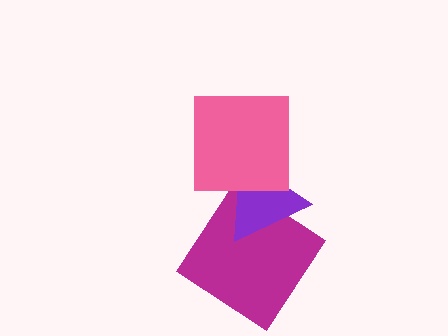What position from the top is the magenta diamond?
The magenta diamond is 3rd from the top.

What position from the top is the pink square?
The pink square is 1st from the top.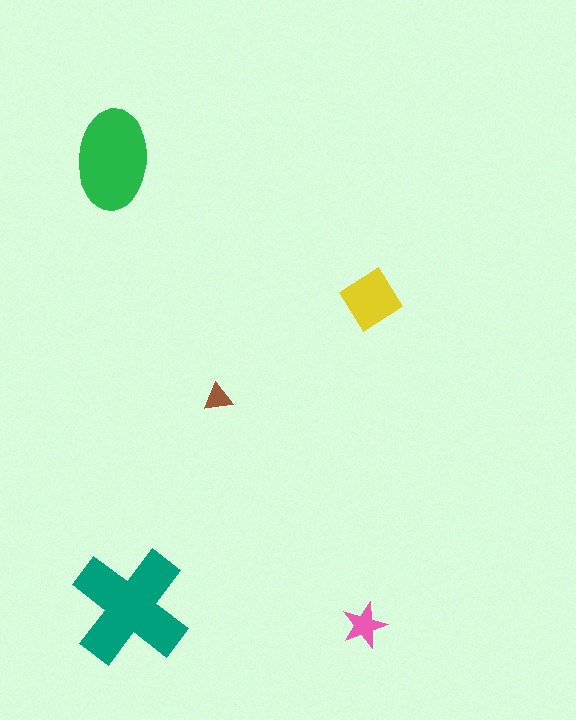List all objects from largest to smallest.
The teal cross, the green ellipse, the yellow diamond, the pink star, the brown triangle.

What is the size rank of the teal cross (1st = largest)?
1st.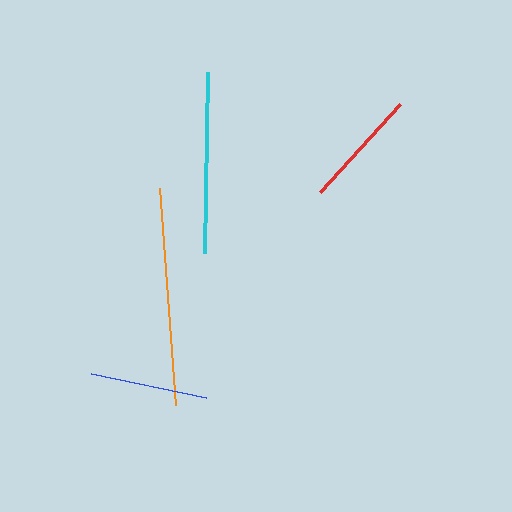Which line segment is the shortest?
The blue line is the shortest at approximately 118 pixels.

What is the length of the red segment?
The red segment is approximately 119 pixels long.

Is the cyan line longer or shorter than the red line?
The cyan line is longer than the red line.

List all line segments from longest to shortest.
From longest to shortest: orange, cyan, red, blue.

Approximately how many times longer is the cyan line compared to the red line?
The cyan line is approximately 1.5 times the length of the red line.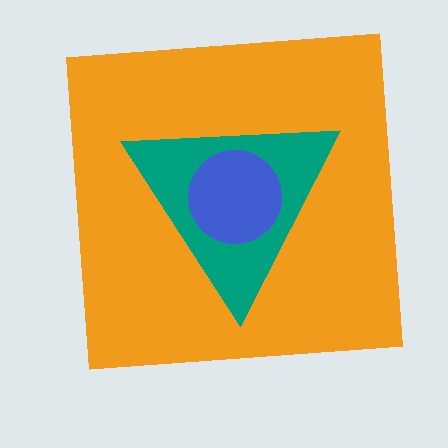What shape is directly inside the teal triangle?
The blue circle.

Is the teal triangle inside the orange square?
Yes.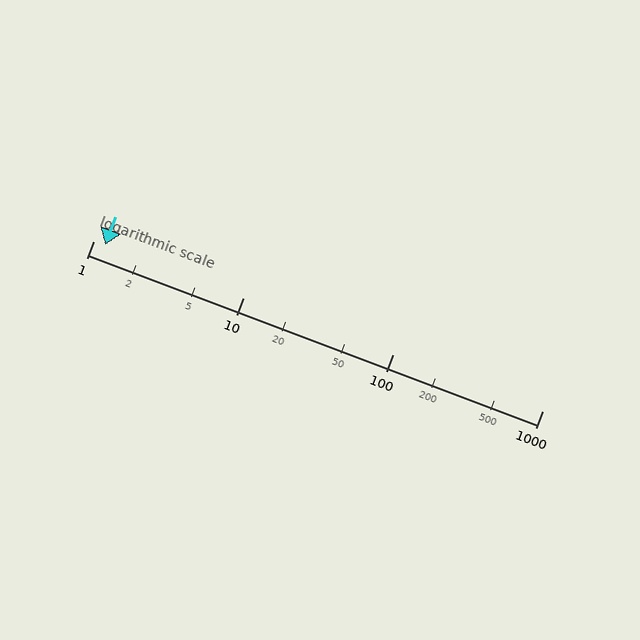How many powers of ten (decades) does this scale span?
The scale spans 3 decades, from 1 to 1000.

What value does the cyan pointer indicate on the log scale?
The pointer indicates approximately 1.2.